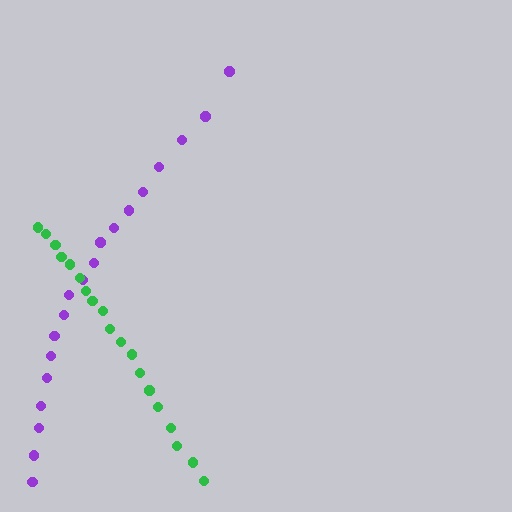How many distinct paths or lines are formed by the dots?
There are 2 distinct paths.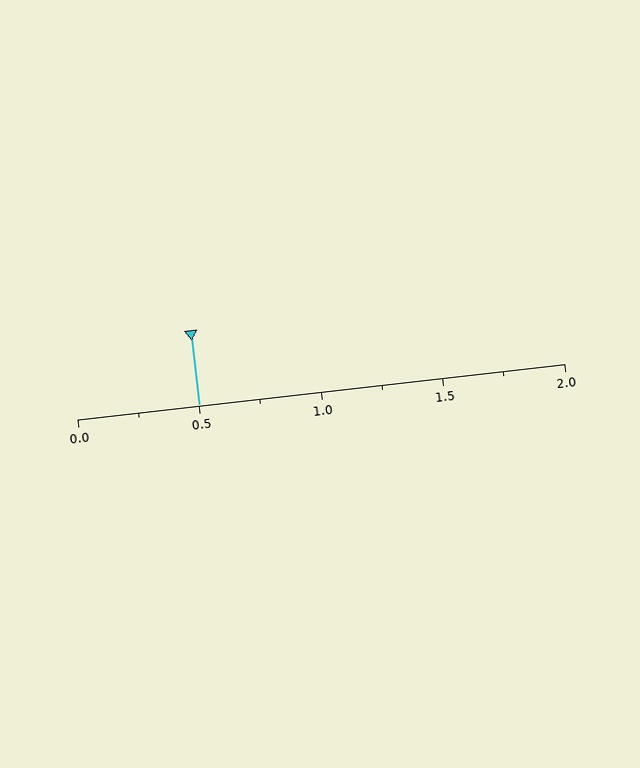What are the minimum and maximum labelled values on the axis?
The axis runs from 0.0 to 2.0.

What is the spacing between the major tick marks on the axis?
The major ticks are spaced 0.5 apart.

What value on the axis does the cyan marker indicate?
The marker indicates approximately 0.5.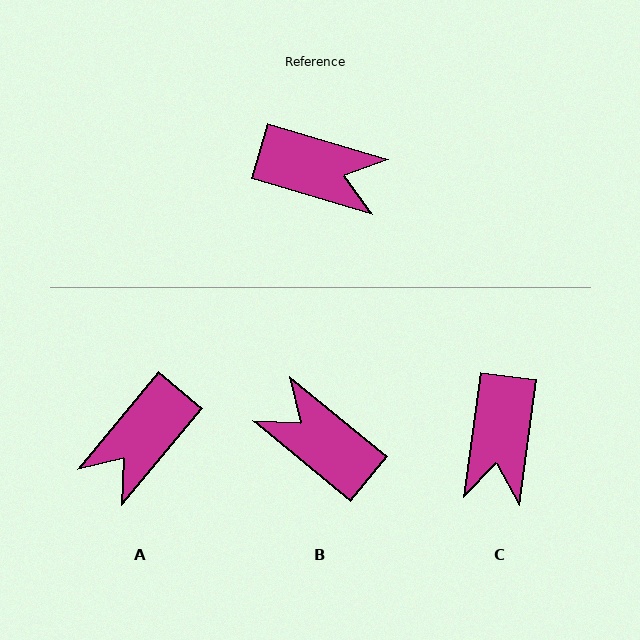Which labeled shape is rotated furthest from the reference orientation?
B, about 157 degrees away.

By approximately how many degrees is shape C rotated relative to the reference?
Approximately 81 degrees clockwise.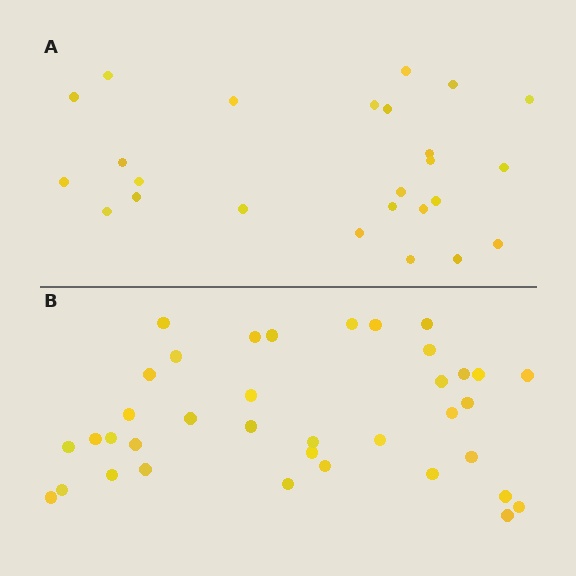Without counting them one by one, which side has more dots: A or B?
Region B (the bottom region) has more dots.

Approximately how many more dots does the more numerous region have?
Region B has roughly 12 or so more dots than region A.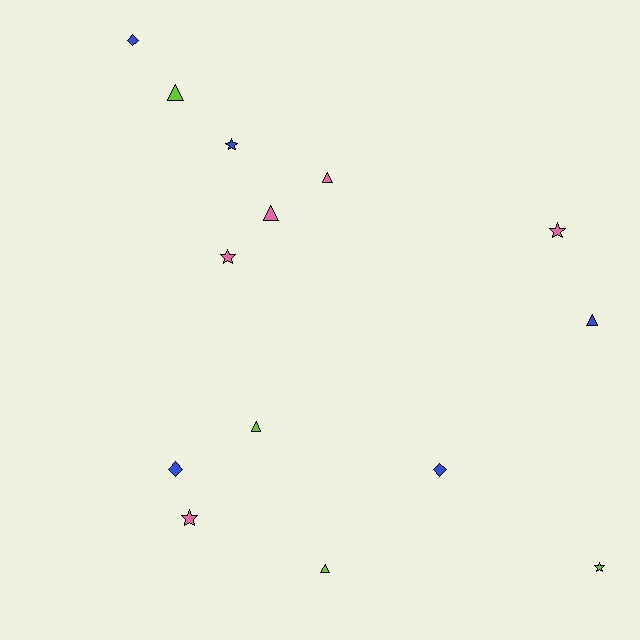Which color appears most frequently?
Pink, with 5 objects.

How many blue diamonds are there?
There are 3 blue diamonds.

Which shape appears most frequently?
Triangle, with 6 objects.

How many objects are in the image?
There are 14 objects.